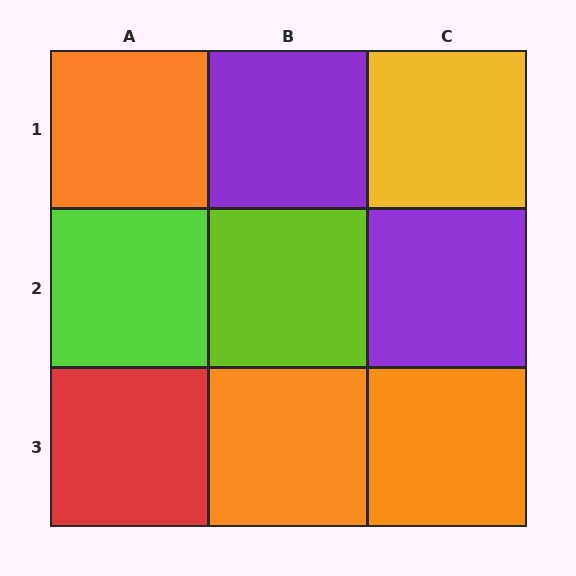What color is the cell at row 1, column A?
Orange.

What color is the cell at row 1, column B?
Purple.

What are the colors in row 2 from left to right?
Lime, lime, purple.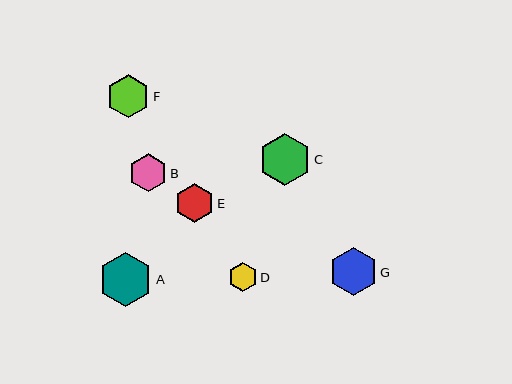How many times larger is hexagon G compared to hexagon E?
Hexagon G is approximately 1.2 times the size of hexagon E.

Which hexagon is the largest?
Hexagon A is the largest with a size of approximately 54 pixels.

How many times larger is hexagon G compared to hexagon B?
Hexagon G is approximately 1.3 times the size of hexagon B.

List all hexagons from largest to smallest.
From largest to smallest: A, C, G, F, E, B, D.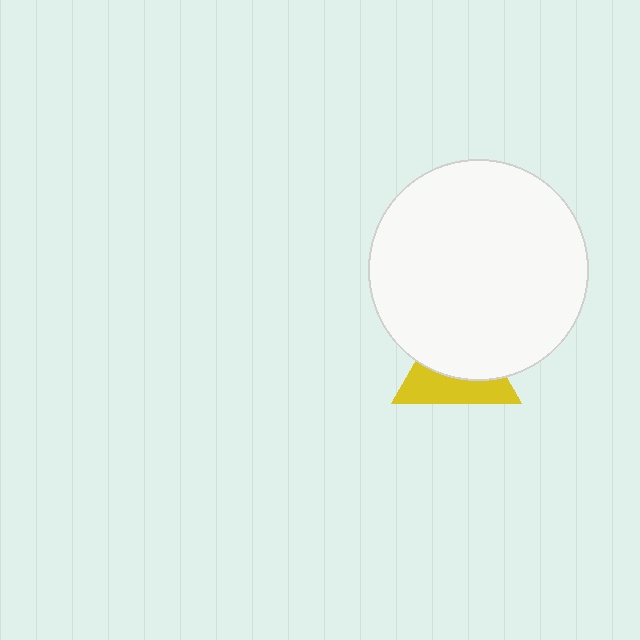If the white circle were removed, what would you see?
You would see the complete yellow triangle.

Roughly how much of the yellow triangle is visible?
A small part of it is visible (roughly 43%).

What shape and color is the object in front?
The object in front is a white circle.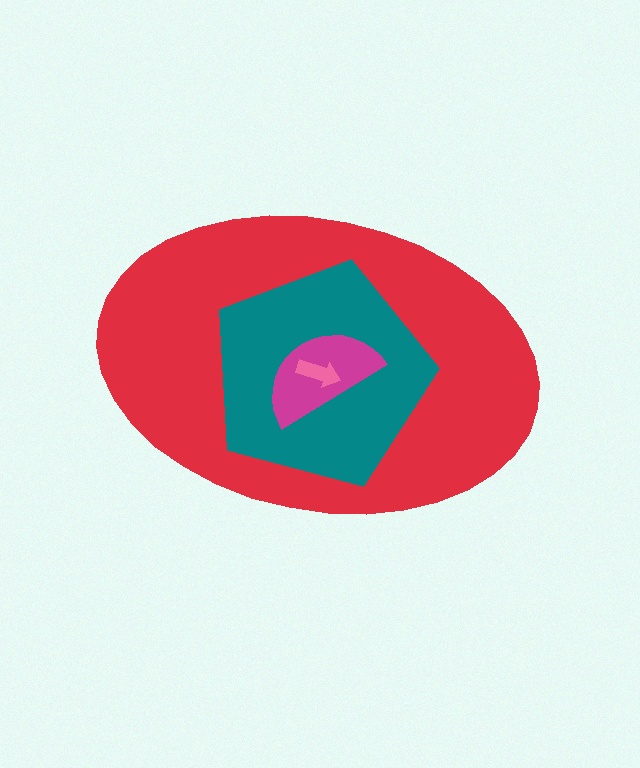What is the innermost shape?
The pink arrow.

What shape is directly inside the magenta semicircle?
The pink arrow.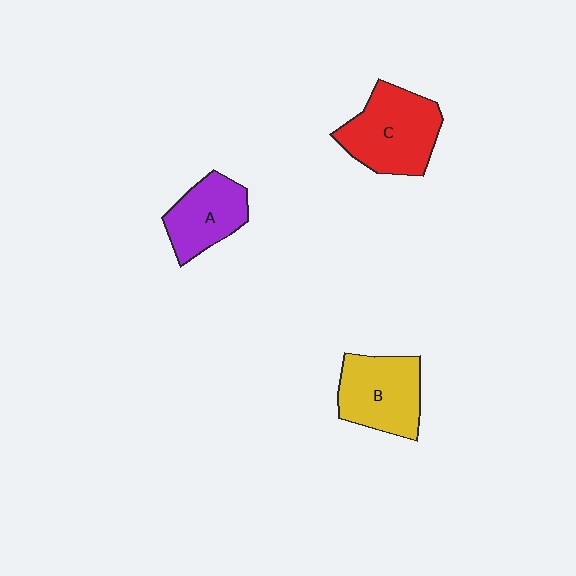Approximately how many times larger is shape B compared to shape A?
Approximately 1.2 times.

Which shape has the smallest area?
Shape A (purple).